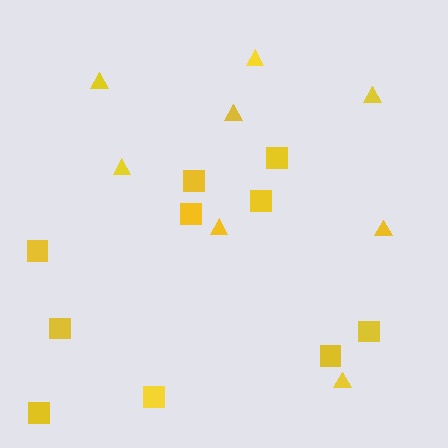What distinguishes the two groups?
There are 2 groups: one group of triangles (8) and one group of squares (10).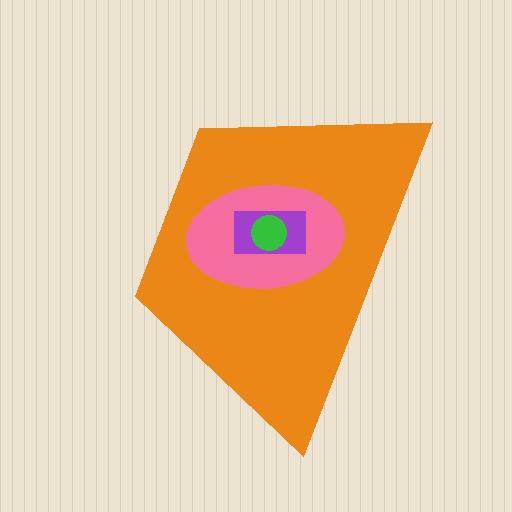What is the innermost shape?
The green circle.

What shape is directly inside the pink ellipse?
The purple rectangle.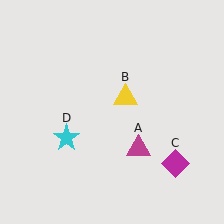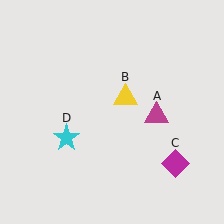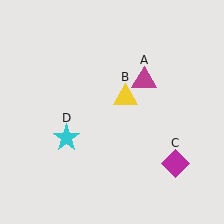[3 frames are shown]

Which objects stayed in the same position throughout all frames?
Yellow triangle (object B) and magenta diamond (object C) and cyan star (object D) remained stationary.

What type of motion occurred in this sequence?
The magenta triangle (object A) rotated counterclockwise around the center of the scene.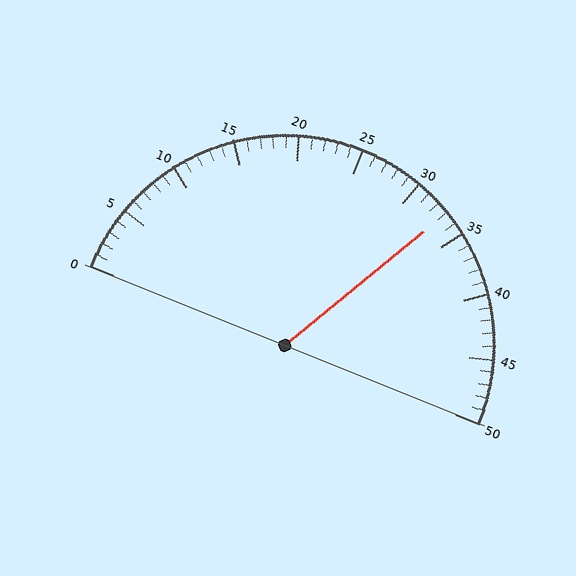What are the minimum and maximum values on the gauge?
The gauge ranges from 0 to 50.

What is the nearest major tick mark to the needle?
The nearest major tick mark is 35.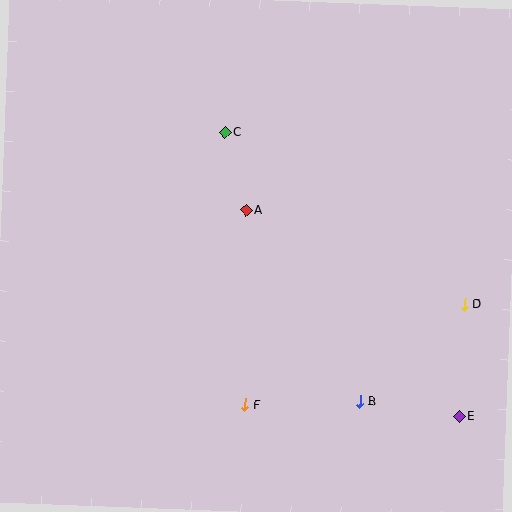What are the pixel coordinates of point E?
Point E is at (459, 416).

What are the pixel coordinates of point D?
Point D is at (465, 304).